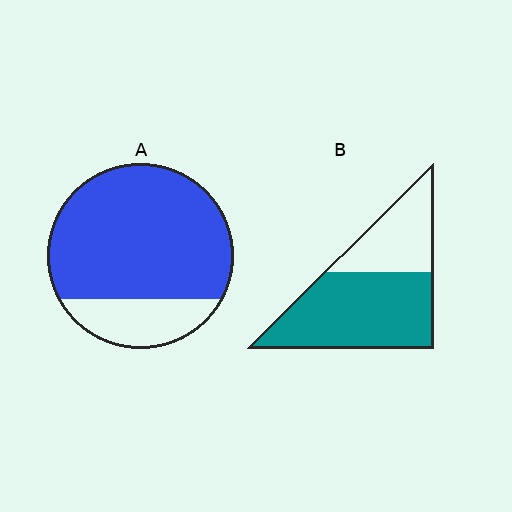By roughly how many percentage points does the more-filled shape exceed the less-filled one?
By roughly 15 percentage points (A over B).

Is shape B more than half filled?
Yes.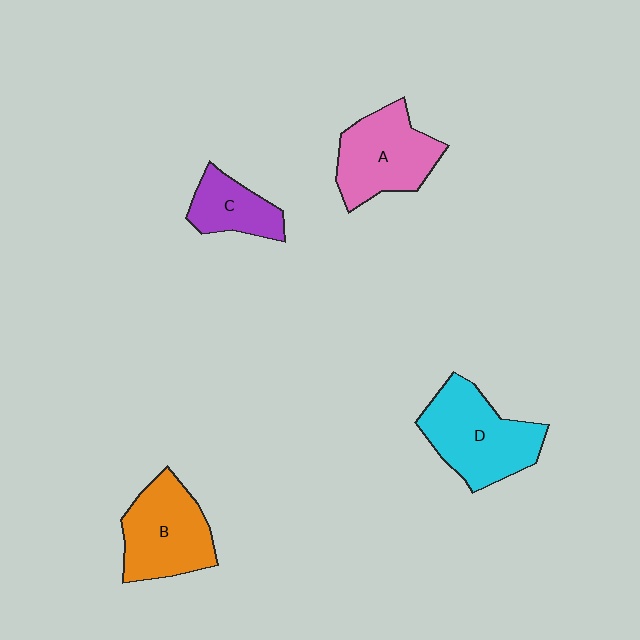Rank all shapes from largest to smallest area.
From largest to smallest: D (cyan), B (orange), A (pink), C (purple).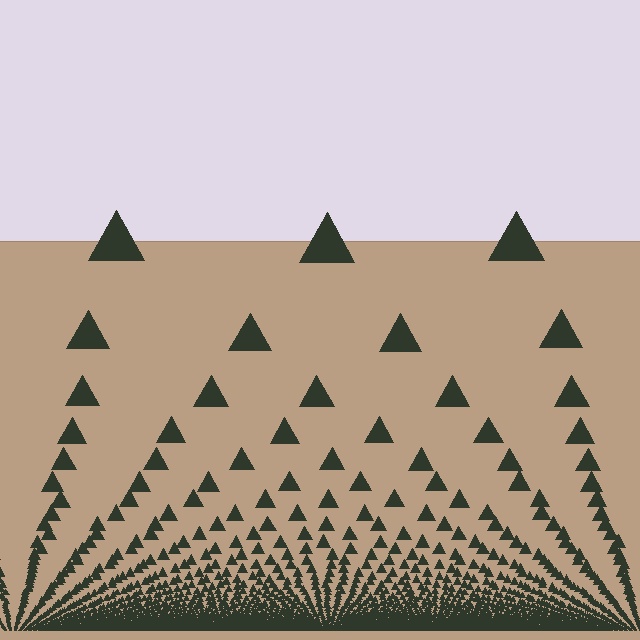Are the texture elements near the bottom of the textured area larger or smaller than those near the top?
Smaller. The gradient is inverted — elements near the bottom are smaller and denser.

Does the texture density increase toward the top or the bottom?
Density increases toward the bottom.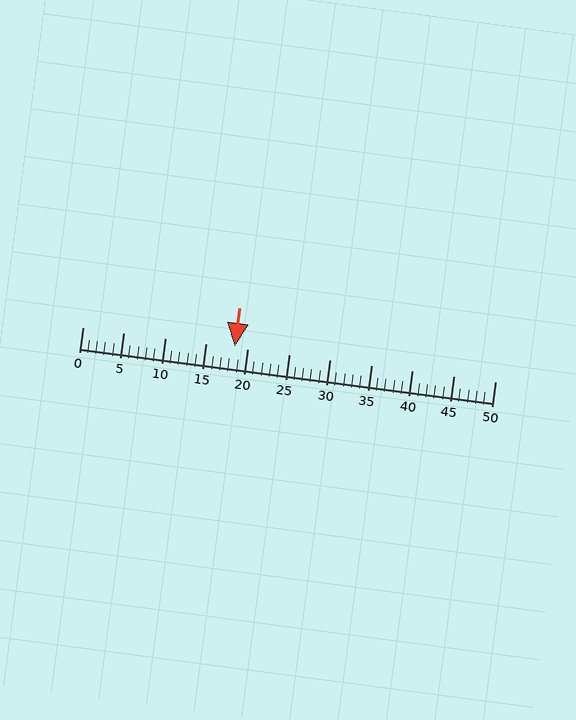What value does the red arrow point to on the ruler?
The red arrow points to approximately 18.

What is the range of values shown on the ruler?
The ruler shows values from 0 to 50.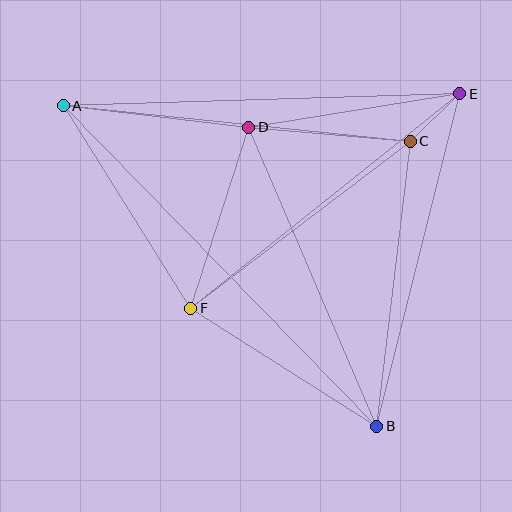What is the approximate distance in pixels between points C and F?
The distance between C and F is approximately 276 pixels.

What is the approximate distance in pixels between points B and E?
The distance between B and E is approximately 343 pixels.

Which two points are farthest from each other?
Points A and B are farthest from each other.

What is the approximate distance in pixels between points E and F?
The distance between E and F is approximately 344 pixels.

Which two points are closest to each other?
Points C and E are closest to each other.